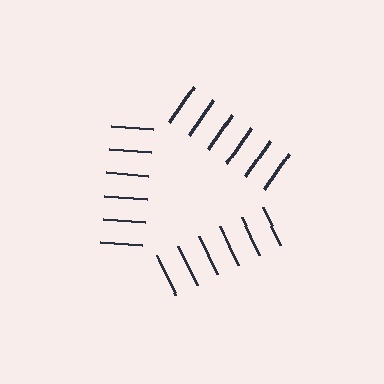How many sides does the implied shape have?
3 sides — the line-ends trace a triangle.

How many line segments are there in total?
18 — 6 along each of the 3 edges.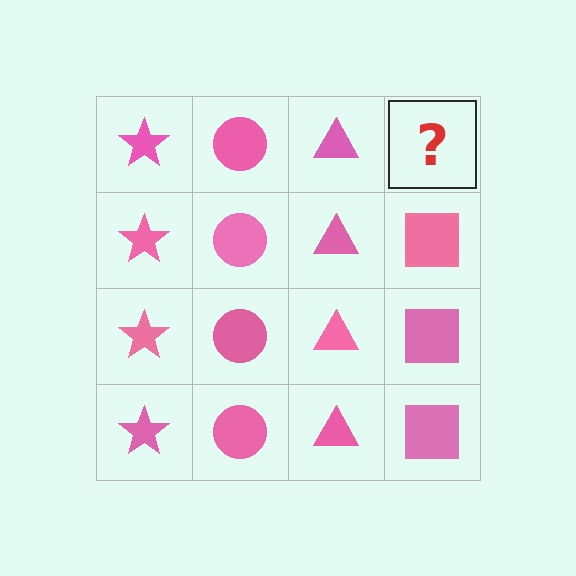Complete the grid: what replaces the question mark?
The question mark should be replaced with a pink square.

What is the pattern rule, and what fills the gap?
The rule is that each column has a consistent shape. The gap should be filled with a pink square.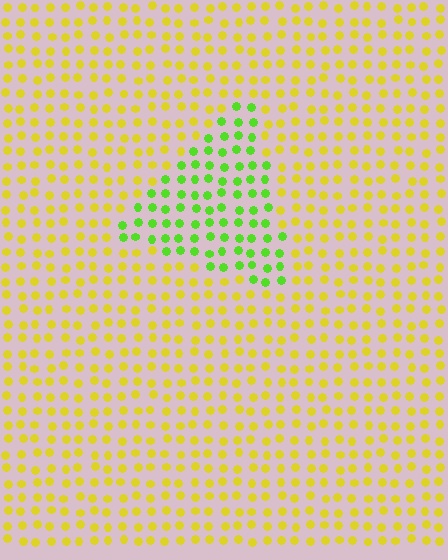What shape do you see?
I see a triangle.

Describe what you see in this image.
The image is filled with small yellow elements in a uniform arrangement. A triangle-shaped region is visible where the elements are tinted to a slightly different hue, forming a subtle color boundary.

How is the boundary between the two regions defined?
The boundary is defined purely by a slight shift in hue (about 49 degrees). Spacing, size, and orientation are identical on both sides.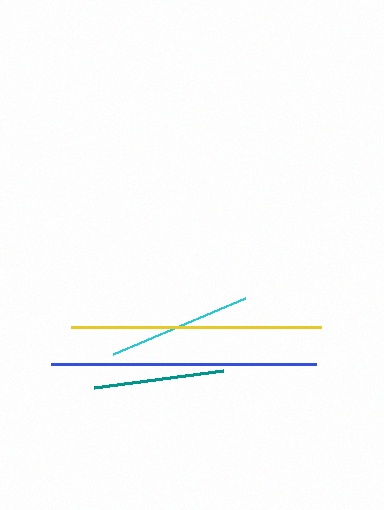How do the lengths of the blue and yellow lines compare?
The blue and yellow lines are approximately the same length.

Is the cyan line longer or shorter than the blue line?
The blue line is longer than the cyan line.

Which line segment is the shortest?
The teal line is the shortest at approximately 131 pixels.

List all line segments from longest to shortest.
From longest to shortest: blue, yellow, cyan, teal.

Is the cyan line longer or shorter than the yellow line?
The yellow line is longer than the cyan line.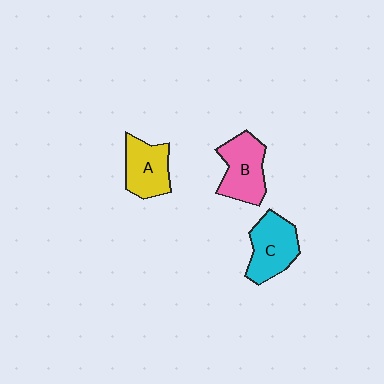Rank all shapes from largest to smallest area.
From largest to smallest: C (cyan), B (pink), A (yellow).